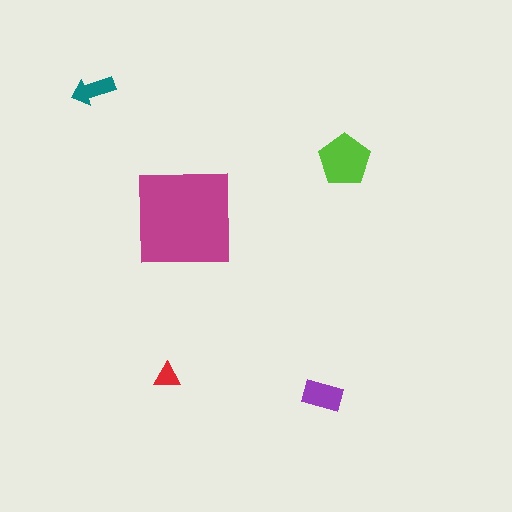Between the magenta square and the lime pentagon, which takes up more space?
The magenta square.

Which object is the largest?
The magenta square.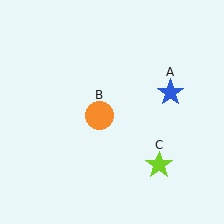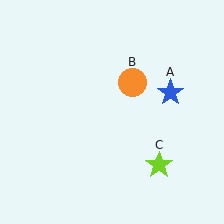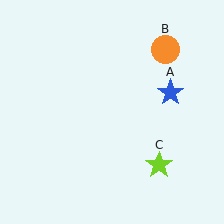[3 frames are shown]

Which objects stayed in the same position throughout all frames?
Blue star (object A) and lime star (object C) remained stationary.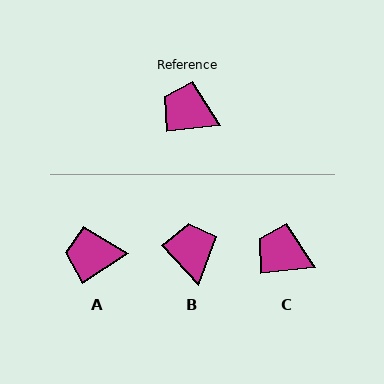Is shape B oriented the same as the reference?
No, it is off by about 53 degrees.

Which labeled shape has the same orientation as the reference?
C.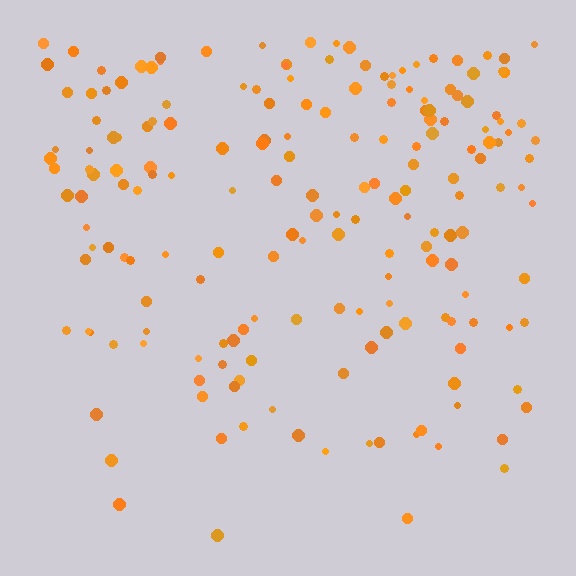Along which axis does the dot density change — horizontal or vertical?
Vertical.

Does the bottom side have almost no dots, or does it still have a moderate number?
Still a moderate number, just noticeably fewer than the top.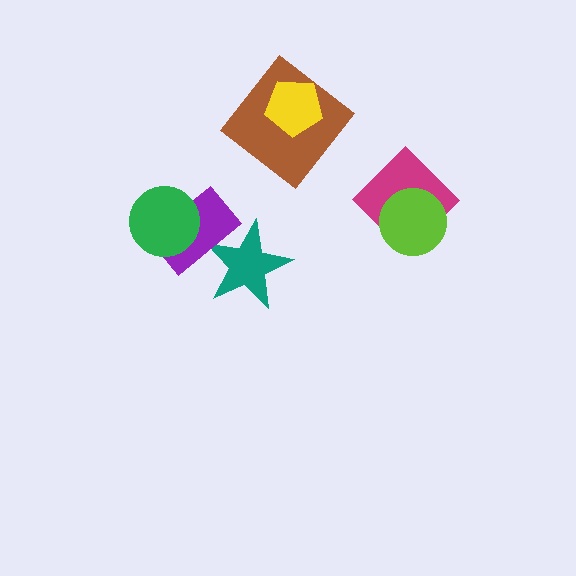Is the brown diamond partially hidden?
Yes, it is partially covered by another shape.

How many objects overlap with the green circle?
1 object overlaps with the green circle.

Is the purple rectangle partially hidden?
Yes, it is partially covered by another shape.